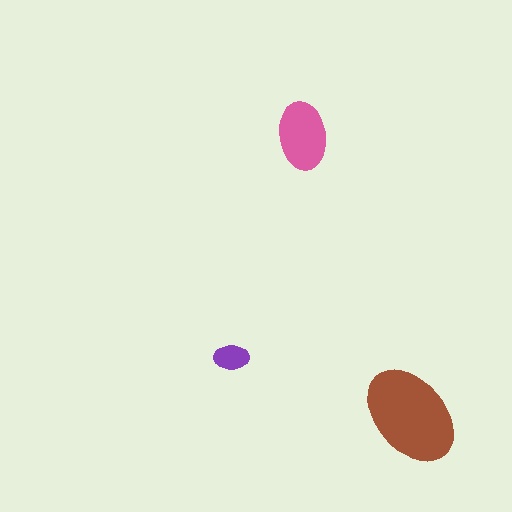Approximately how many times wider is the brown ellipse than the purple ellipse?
About 3 times wider.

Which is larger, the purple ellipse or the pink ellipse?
The pink one.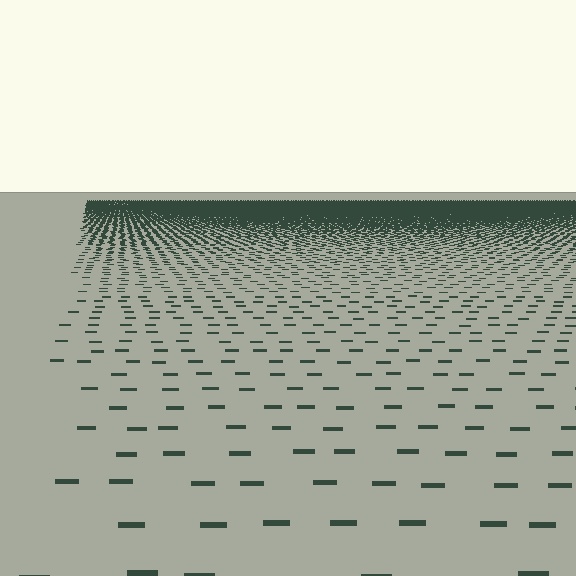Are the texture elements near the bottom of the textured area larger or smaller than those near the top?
Larger. Near the bottom, elements are closer to the viewer and appear at a bigger on-screen size.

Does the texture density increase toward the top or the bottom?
Density increases toward the top.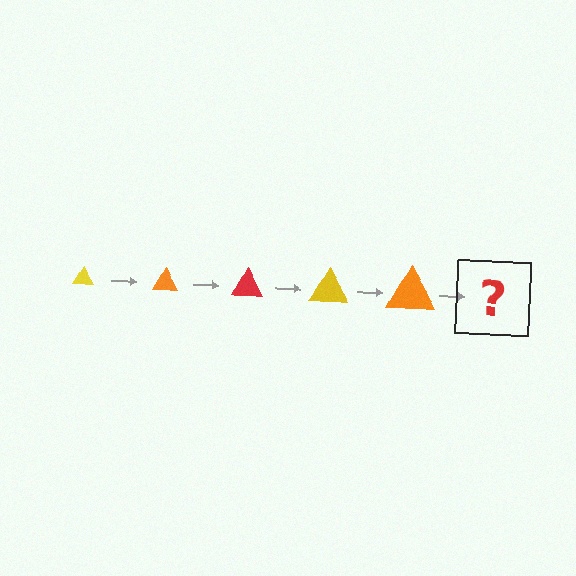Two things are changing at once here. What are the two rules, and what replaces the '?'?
The two rules are that the triangle grows larger each step and the color cycles through yellow, orange, and red. The '?' should be a red triangle, larger than the previous one.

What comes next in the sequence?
The next element should be a red triangle, larger than the previous one.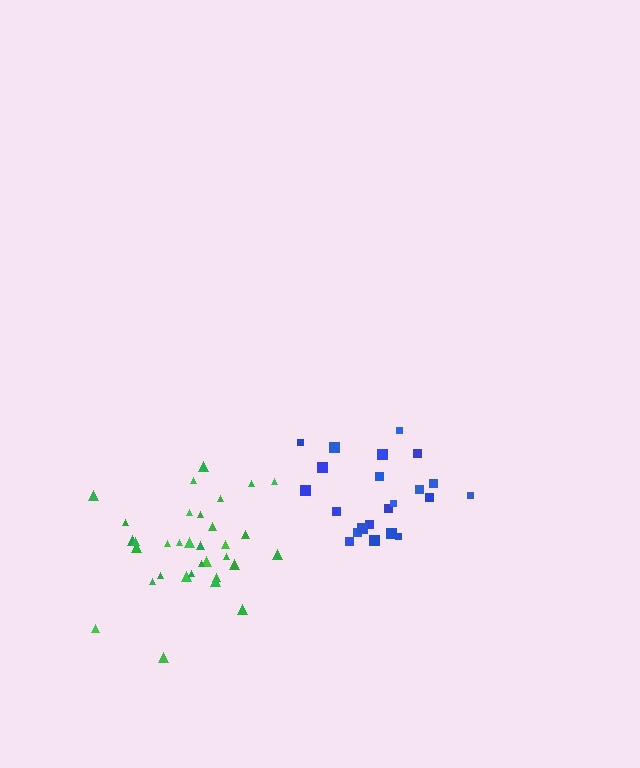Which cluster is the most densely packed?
Blue.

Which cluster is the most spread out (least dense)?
Green.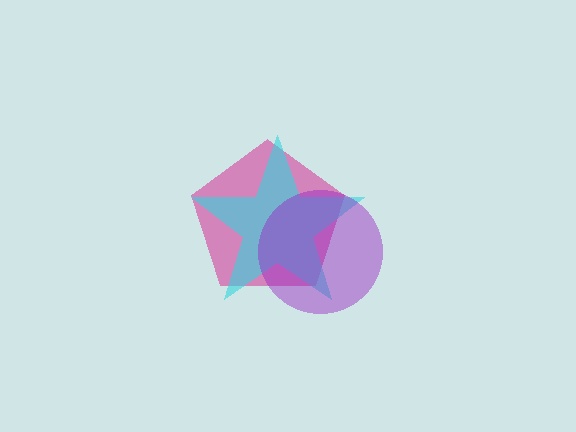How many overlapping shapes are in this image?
There are 3 overlapping shapes in the image.